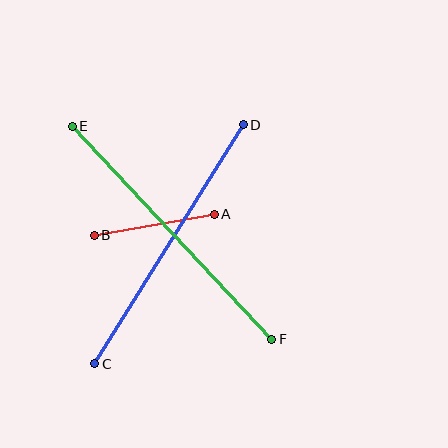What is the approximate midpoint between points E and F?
The midpoint is at approximately (172, 233) pixels.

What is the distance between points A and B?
The distance is approximately 122 pixels.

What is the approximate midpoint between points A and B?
The midpoint is at approximately (154, 225) pixels.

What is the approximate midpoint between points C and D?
The midpoint is at approximately (169, 244) pixels.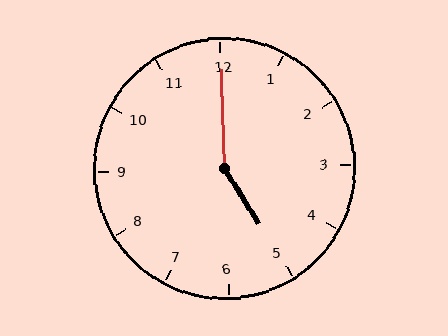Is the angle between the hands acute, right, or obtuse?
It is obtuse.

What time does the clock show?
5:00.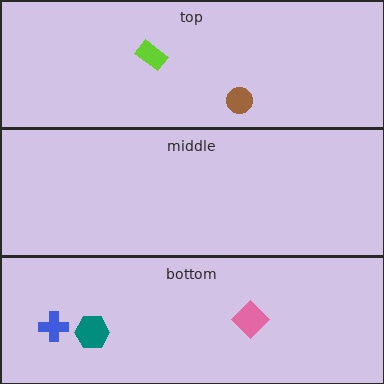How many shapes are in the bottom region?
3.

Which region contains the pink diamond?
The bottom region.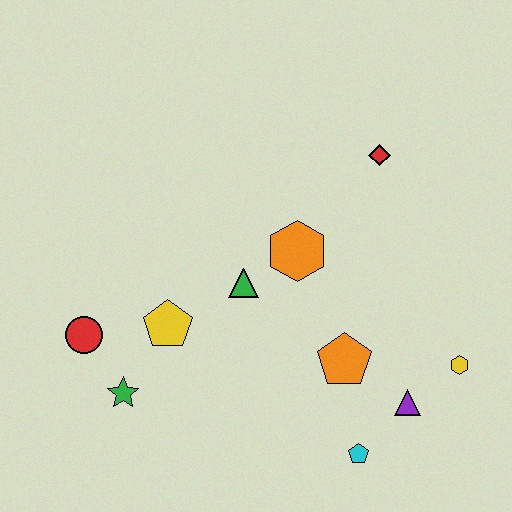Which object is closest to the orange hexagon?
The green triangle is closest to the orange hexagon.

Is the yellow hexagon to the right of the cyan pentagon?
Yes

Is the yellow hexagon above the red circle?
No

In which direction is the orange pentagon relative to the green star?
The orange pentagon is to the right of the green star.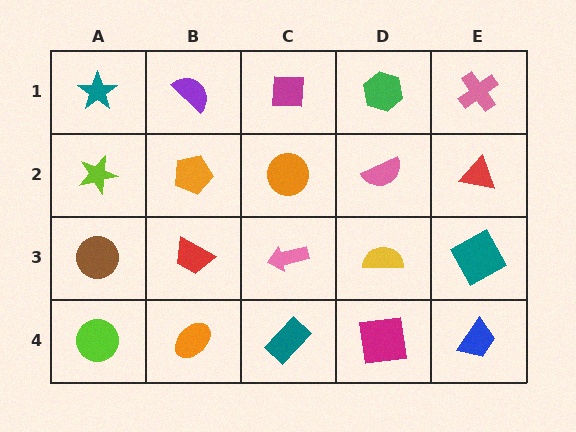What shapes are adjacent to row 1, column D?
A pink semicircle (row 2, column D), a magenta square (row 1, column C), a pink cross (row 1, column E).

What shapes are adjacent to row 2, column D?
A green hexagon (row 1, column D), a yellow semicircle (row 3, column D), an orange circle (row 2, column C), a red triangle (row 2, column E).